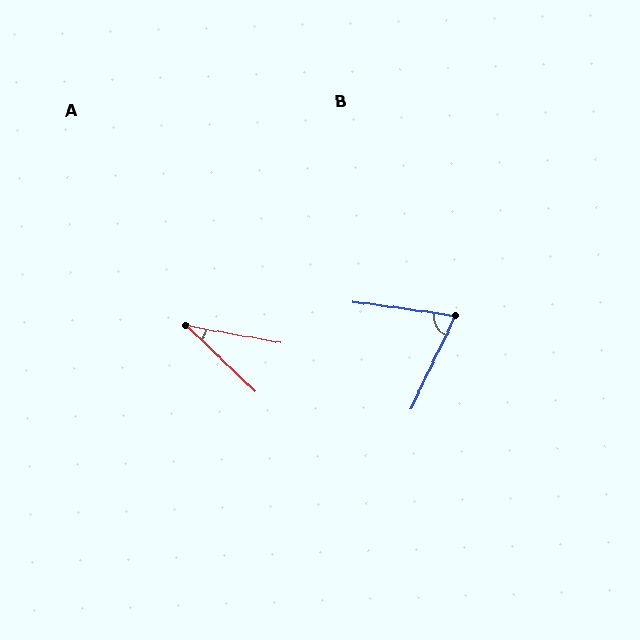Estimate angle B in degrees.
Approximately 73 degrees.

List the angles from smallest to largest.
A (33°), B (73°).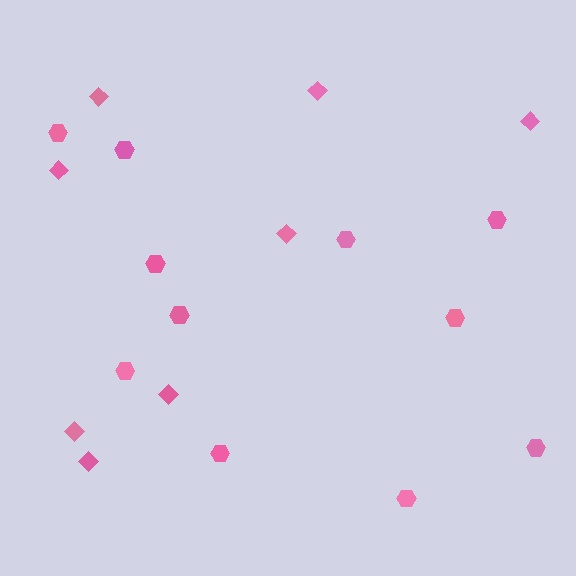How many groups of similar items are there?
There are 2 groups: one group of diamonds (8) and one group of hexagons (11).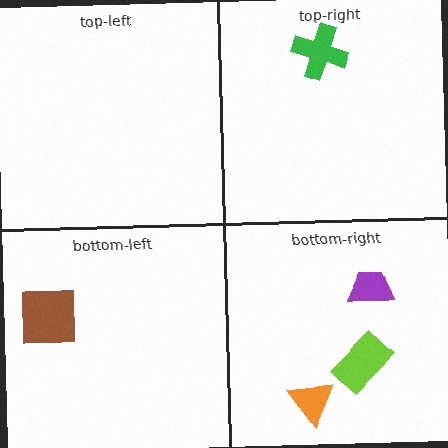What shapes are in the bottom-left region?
The brown square.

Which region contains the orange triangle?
The bottom-right region.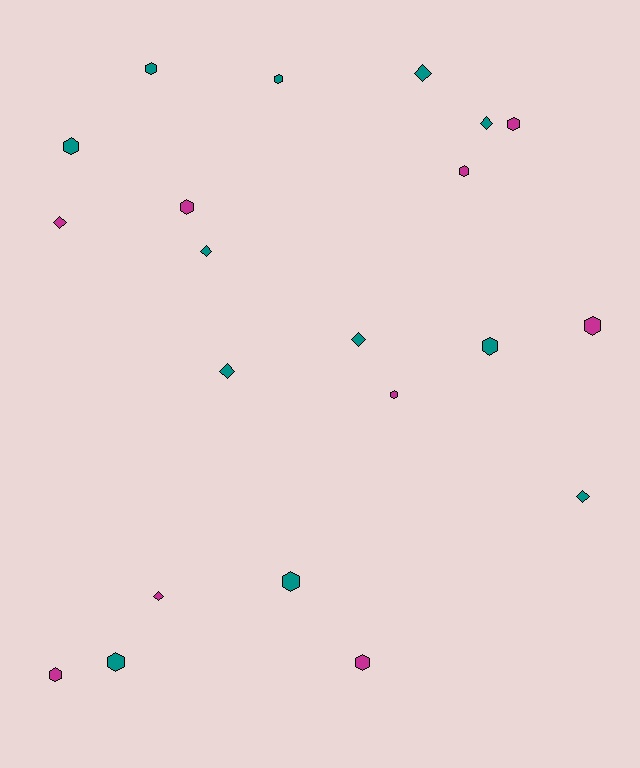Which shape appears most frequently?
Hexagon, with 13 objects.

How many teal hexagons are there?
There are 6 teal hexagons.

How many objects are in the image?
There are 21 objects.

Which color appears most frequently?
Teal, with 12 objects.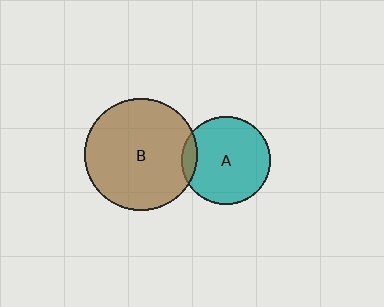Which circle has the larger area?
Circle B (brown).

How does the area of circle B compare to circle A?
Approximately 1.6 times.